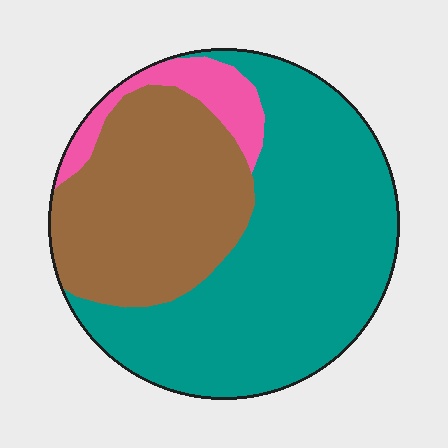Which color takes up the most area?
Teal, at roughly 55%.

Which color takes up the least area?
Pink, at roughly 10%.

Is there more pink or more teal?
Teal.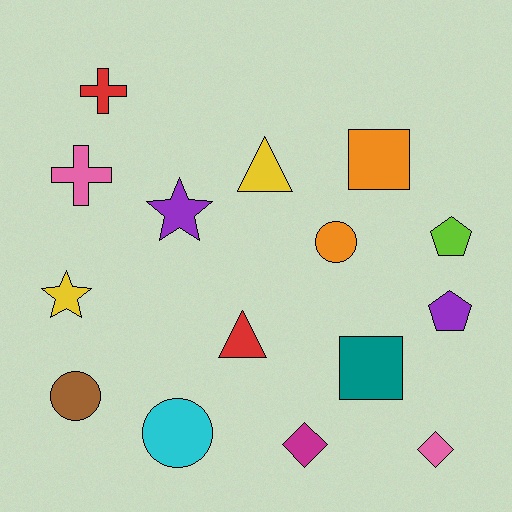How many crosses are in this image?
There are 2 crosses.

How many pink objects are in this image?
There are 2 pink objects.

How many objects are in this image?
There are 15 objects.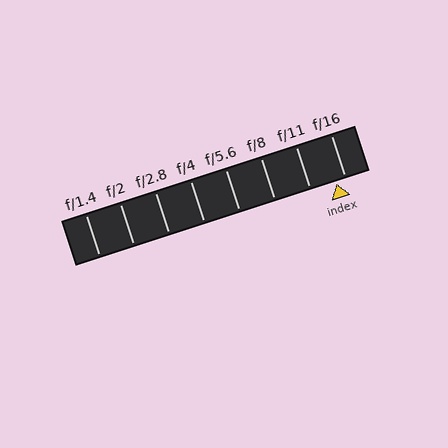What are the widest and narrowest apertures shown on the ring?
The widest aperture shown is f/1.4 and the narrowest is f/16.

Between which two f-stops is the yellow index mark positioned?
The index mark is between f/11 and f/16.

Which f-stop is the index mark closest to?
The index mark is closest to f/16.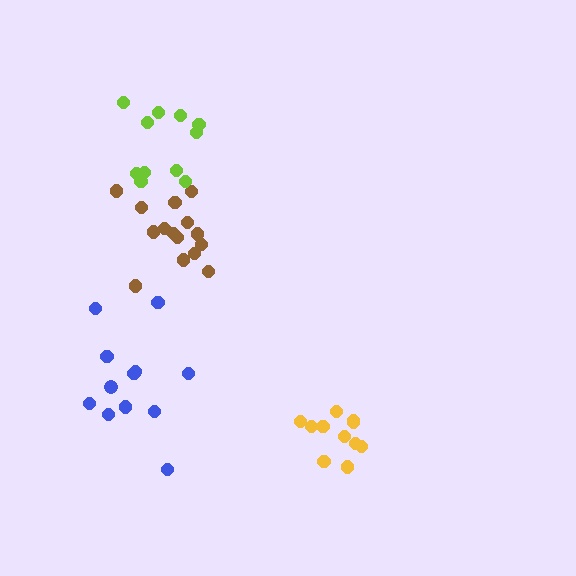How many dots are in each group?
Group 1: 11 dots, Group 2: 15 dots, Group 3: 11 dots, Group 4: 12 dots (49 total).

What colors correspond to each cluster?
The clusters are colored: yellow, brown, lime, blue.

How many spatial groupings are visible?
There are 4 spatial groupings.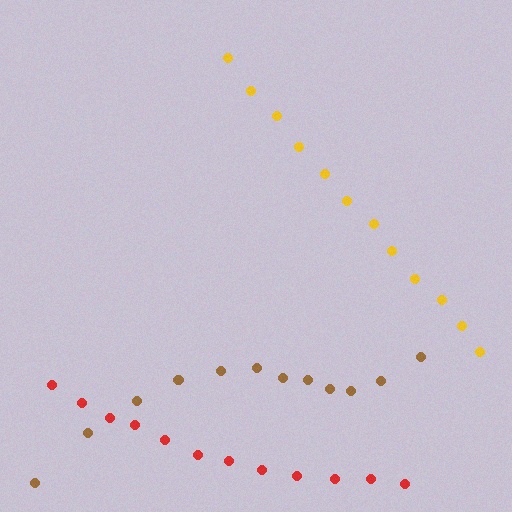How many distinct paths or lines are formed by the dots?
There are 3 distinct paths.